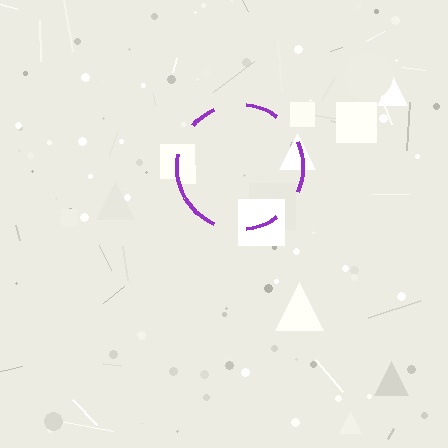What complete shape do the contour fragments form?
The contour fragments form a circle.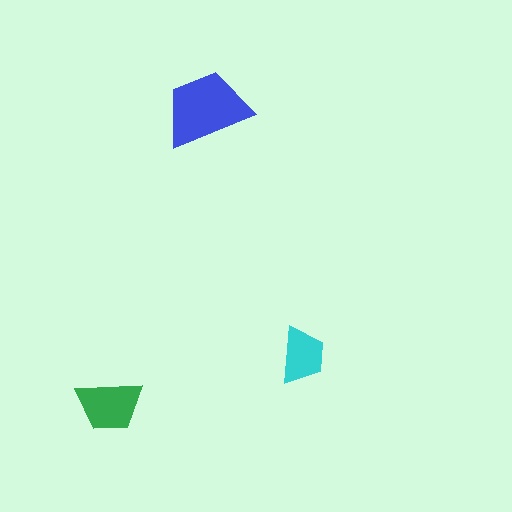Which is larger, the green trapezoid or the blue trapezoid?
The blue one.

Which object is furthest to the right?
The cyan trapezoid is rightmost.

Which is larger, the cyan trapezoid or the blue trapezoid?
The blue one.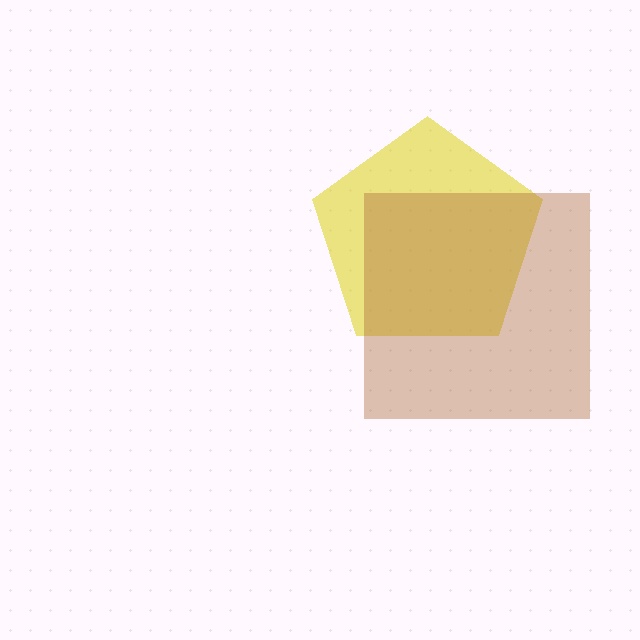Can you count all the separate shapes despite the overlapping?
Yes, there are 2 separate shapes.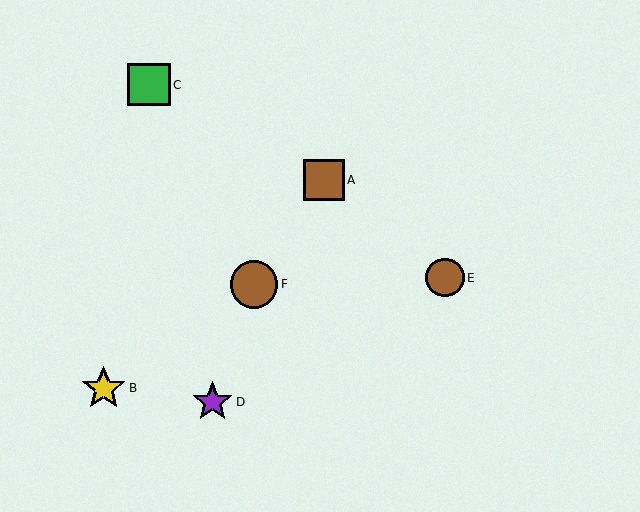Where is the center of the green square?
The center of the green square is at (149, 85).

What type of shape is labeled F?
Shape F is a brown circle.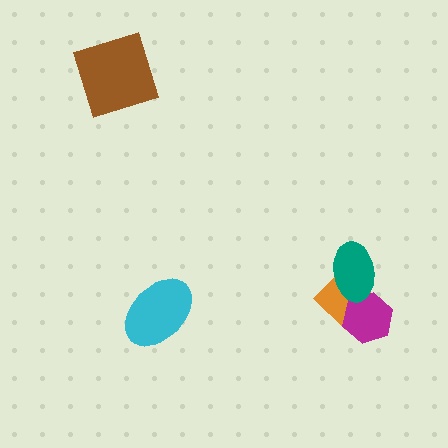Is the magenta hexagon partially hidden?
Yes, it is partially covered by another shape.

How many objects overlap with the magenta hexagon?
2 objects overlap with the magenta hexagon.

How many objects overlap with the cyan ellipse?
0 objects overlap with the cyan ellipse.